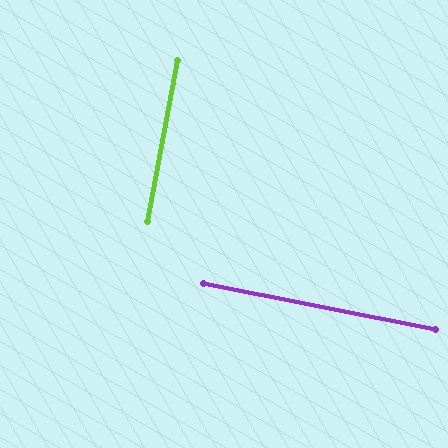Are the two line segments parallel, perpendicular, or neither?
Perpendicular — they meet at approximately 89°.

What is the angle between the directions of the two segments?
Approximately 89 degrees.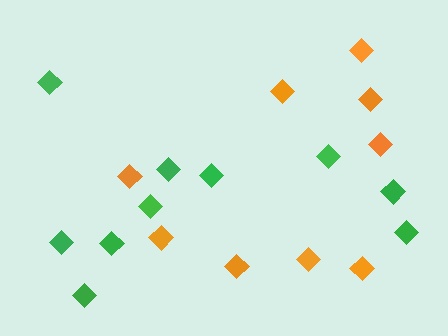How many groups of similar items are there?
There are 2 groups: one group of orange diamonds (9) and one group of green diamonds (10).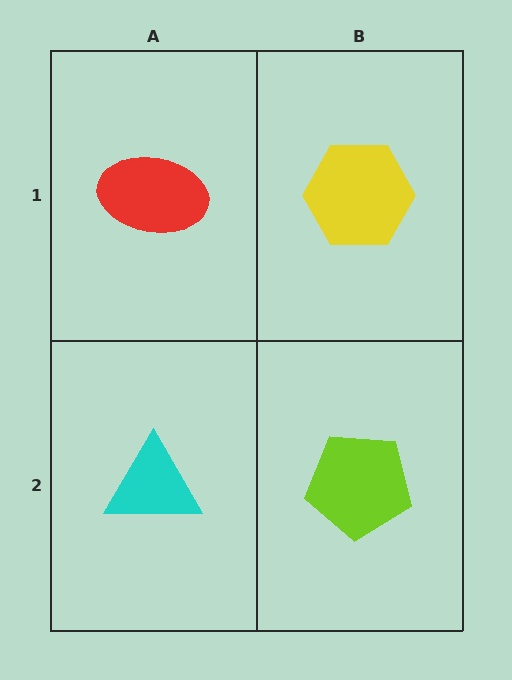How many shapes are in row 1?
2 shapes.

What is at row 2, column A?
A cyan triangle.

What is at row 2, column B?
A lime pentagon.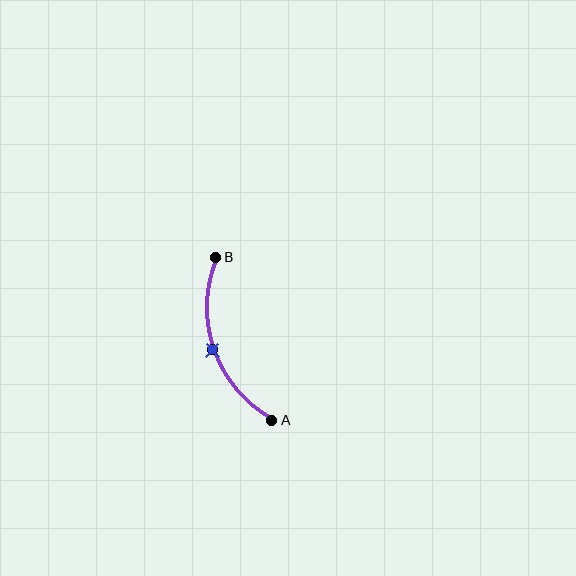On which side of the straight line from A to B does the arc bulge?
The arc bulges to the left of the straight line connecting A and B.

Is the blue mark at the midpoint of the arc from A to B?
Yes. The blue mark lies on the arc at equal arc-length from both A and B — it is the arc midpoint.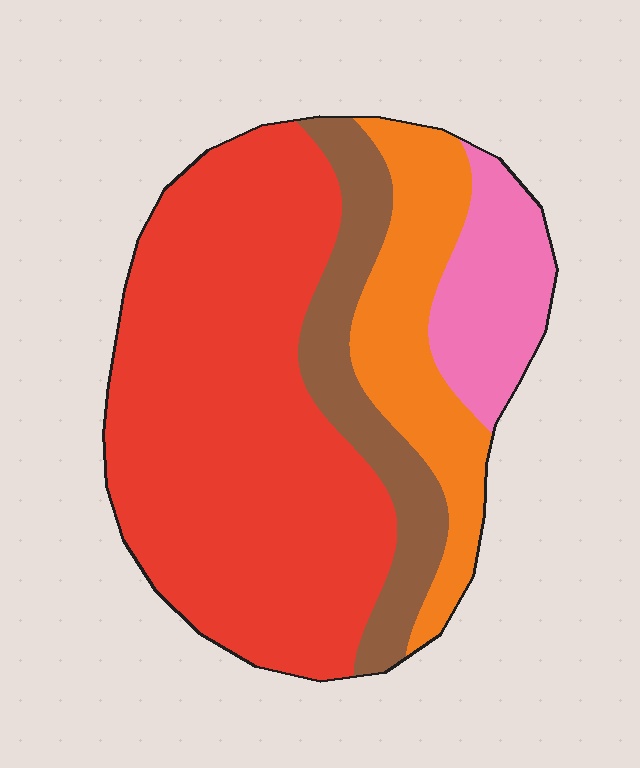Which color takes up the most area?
Red, at roughly 55%.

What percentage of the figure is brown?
Brown covers around 15% of the figure.